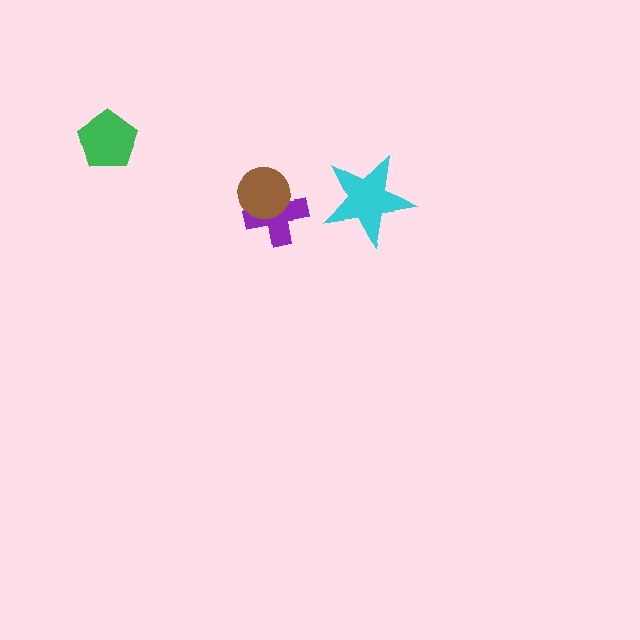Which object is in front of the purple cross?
The brown circle is in front of the purple cross.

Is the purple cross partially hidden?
Yes, it is partially covered by another shape.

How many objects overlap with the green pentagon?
0 objects overlap with the green pentagon.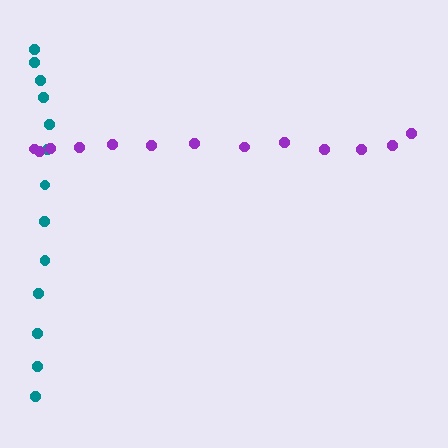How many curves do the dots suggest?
There are 2 distinct paths.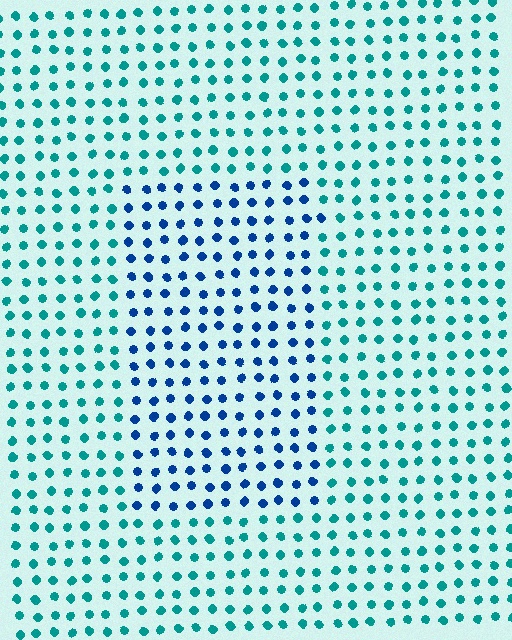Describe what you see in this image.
The image is filled with small teal elements in a uniform arrangement. A rectangle-shaped region is visible where the elements are tinted to a slightly different hue, forming a subtle color boundary.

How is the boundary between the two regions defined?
The boundary is defined purely by a slight shift in hue (about 40 degrees). Spacing, size, and orientation are identical on both sides.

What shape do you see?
I see a rectangle.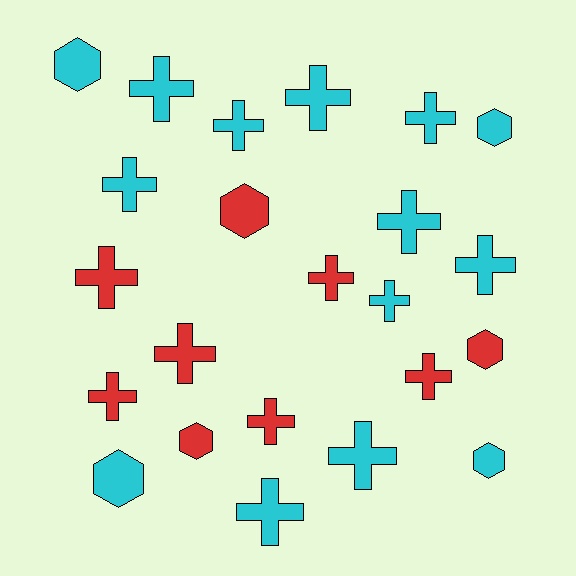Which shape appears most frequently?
Cross, with 16 objects.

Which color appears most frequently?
Cyan, with 14 objects.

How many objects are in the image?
There are 23 objects.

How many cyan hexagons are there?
There are 4 cyan hexagons.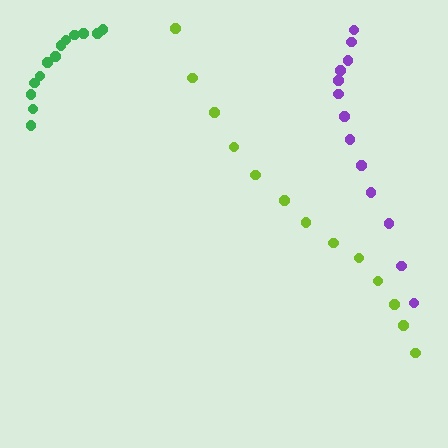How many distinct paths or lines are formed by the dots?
There are 3 distinct paths.